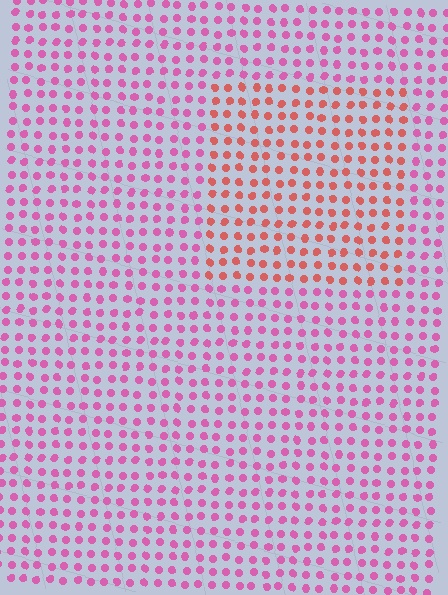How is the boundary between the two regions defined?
The boundary is defined purely by a slight shift in hue (about 41 degrees). Spacing, size, and orientation are identical on both sides.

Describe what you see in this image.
The image is filled with small pink elements in a uniform arrangement. A rectangle-shaped region is visible where the elements are tinted to a slightly different hue, forming a subtle color boundary.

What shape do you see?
I see a rectangle.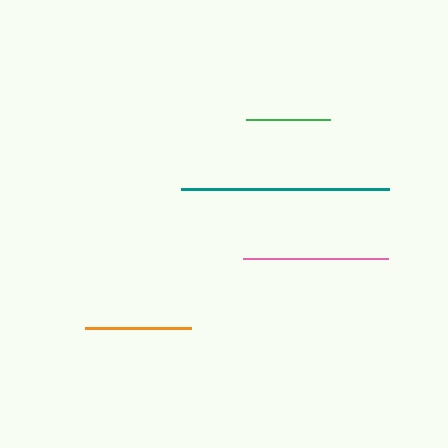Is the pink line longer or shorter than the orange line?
The pink line is longer than the orange line.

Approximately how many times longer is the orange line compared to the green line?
The orange line is approximately 1.3 times the length of the green line.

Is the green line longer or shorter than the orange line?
The orange line is longer than the green line.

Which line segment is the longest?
The teal line is the longest at approximately 208 pixels.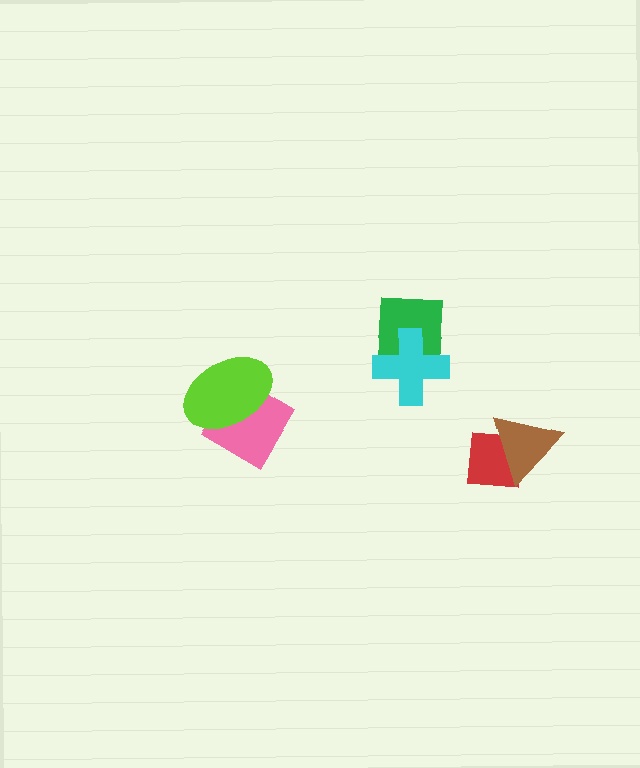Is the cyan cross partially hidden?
No, no other shape covers it.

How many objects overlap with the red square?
1 object overlaps with the red square.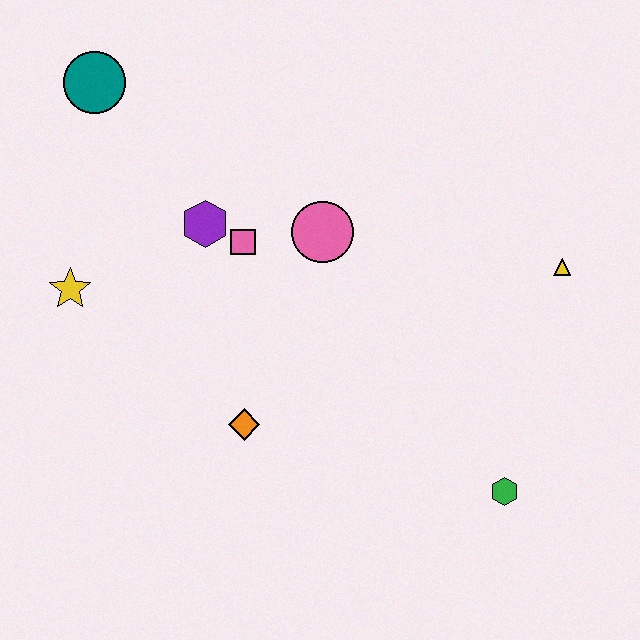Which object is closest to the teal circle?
The purple hexagon is closest to the teal circle.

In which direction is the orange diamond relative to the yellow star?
The orange diamond is to the right of the yellow star.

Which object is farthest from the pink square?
The green hexagon is farthest from the pink square.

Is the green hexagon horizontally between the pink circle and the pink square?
No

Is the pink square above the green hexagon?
Yes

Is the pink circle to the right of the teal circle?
Yes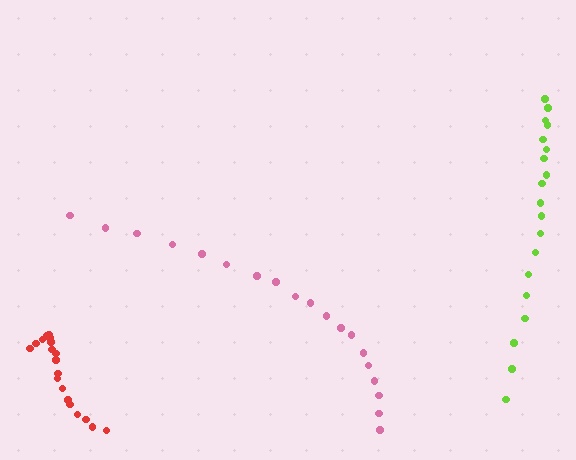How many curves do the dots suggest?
There are 3 distinct paths.